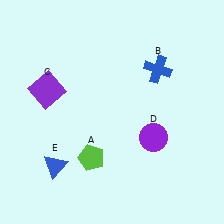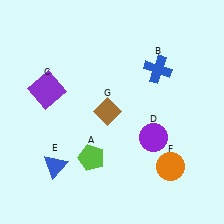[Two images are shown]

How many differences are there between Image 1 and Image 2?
There are 2 differences between the two images.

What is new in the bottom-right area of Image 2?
An orange circle (F) was added in the bottom-right area of Image 2.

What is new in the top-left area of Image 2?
A brown diamond (G) was added in the top-left area of Image 2.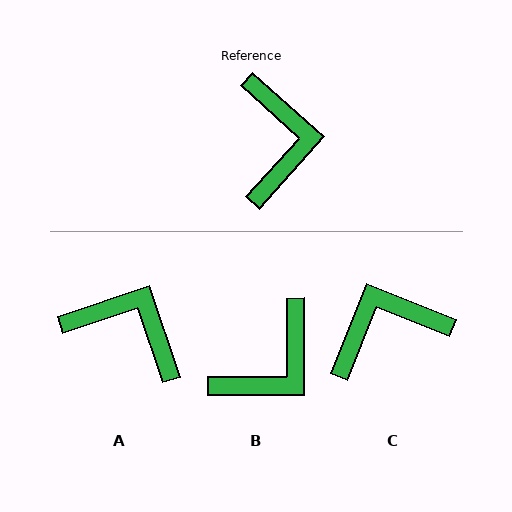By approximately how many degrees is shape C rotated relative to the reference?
Approximately 110 degrees counter-clockwise.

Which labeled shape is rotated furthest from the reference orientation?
C, about 110 degrees away.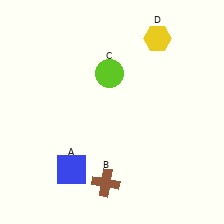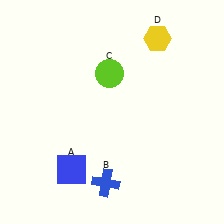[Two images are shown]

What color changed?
The cross (B) changed from brown in Image 1 to blue in Image 2.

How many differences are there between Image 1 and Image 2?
There is 1 difference between the two images.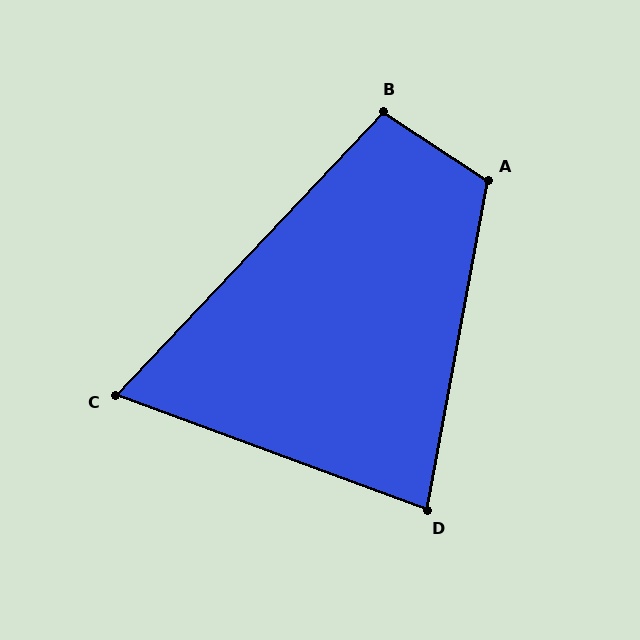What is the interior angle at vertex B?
Approximately 100 degrees (obtuse).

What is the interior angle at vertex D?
Approximately 80 degrees (acute).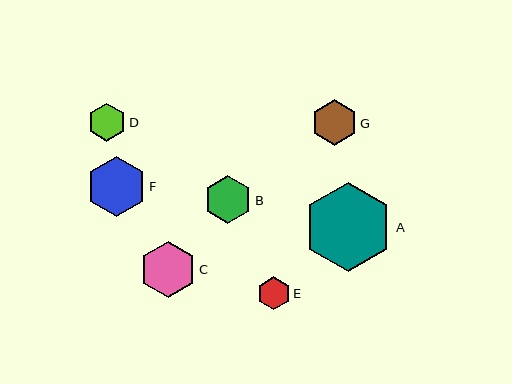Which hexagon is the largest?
Hexagon A is the largest with a size of approximately 89 pixels.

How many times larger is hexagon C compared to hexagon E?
Hexagon C is approximately 1.7 times the size of hexagon E.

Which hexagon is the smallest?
Hexagon E is the smallest with a size of approximately 33 pixels.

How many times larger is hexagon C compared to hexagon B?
Hexagon C is approximately 1.2 times the size of hexagon B.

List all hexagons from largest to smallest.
From largest to smallest: A, F, C, B, G, D, E.